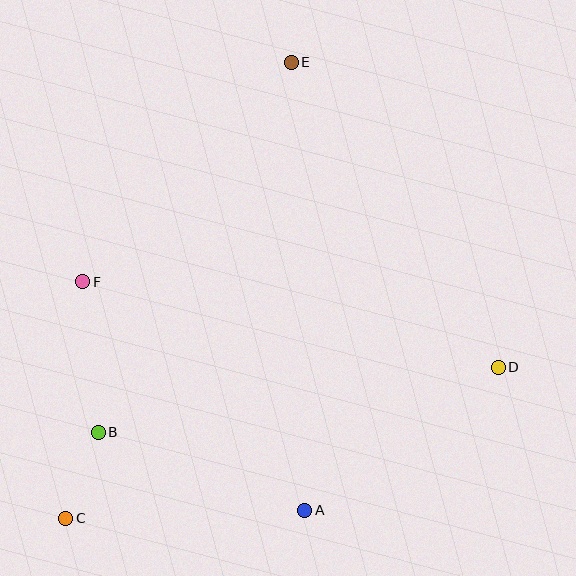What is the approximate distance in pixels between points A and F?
The distance between A and F is approximately 318 pixels.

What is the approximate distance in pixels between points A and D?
The distance between A and D is approximately 241 pixels.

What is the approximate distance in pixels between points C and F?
The distance between C and F is approximately 237 pixels.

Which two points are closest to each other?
Points B and C are closest to each other.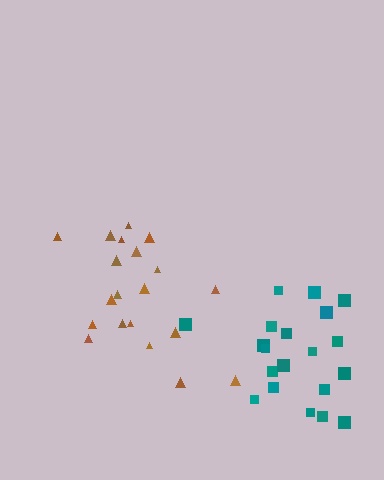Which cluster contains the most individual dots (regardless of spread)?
Brown (20).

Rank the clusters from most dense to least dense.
brown, teal.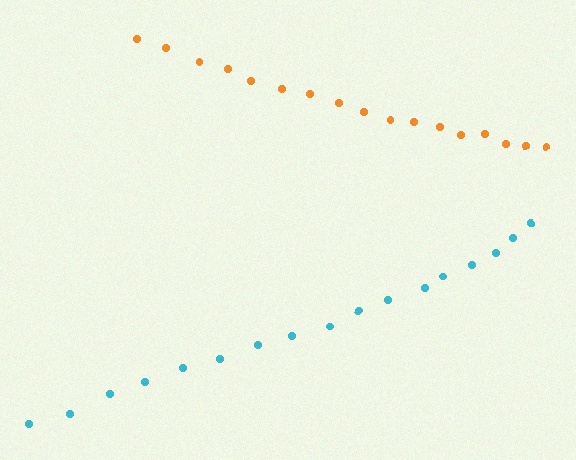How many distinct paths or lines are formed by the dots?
There are 2 distinct paths.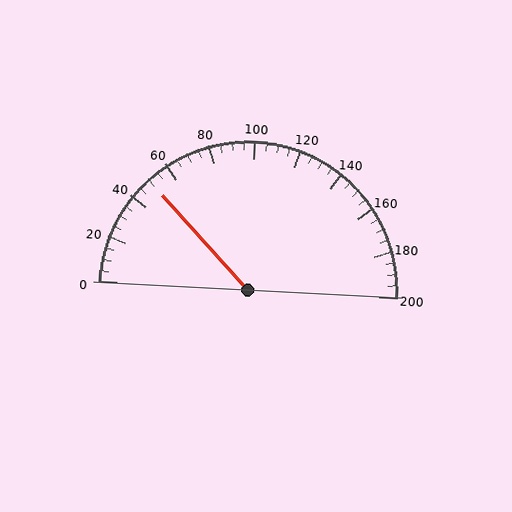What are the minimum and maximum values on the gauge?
The gauge ranges from 0 to 200.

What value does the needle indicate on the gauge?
The needle indicates approximately 50.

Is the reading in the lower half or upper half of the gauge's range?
The reading is in the lower half of the range (0 to 200).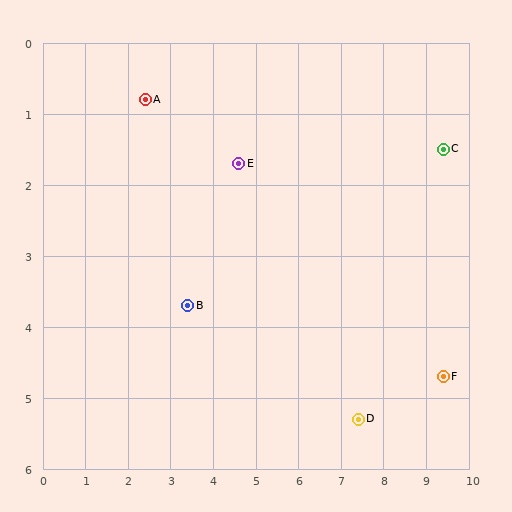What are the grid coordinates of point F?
Point F is at approximately (9.4, 4.7).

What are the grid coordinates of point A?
Point A is at approximately (2.4, 0.8).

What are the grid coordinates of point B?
Point B is at approximately (3.4, 3.7).